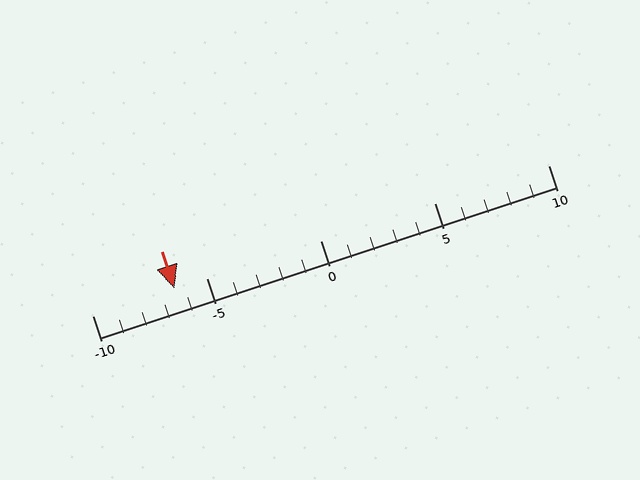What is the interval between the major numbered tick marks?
The major tick marks are spaced 5 units apart.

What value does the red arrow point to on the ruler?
The red arrow points to approximately -6.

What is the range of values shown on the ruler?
The ruler shows values from -10 to 10.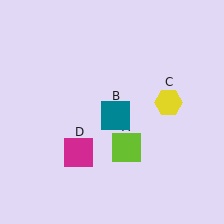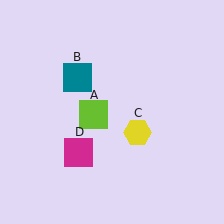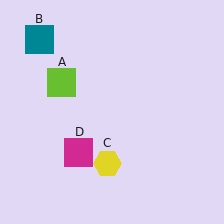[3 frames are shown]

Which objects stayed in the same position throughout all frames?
Magenta square (object D) remained stationary.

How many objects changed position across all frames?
3 objects changed position: lime square (object A), teal square (object B), yellow hexagon (object C).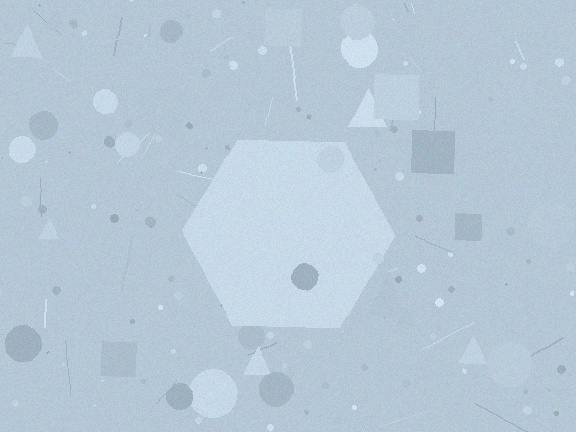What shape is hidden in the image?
A hexagon is hidden in the image.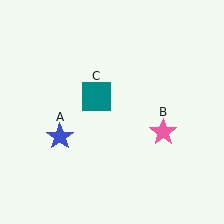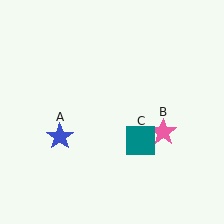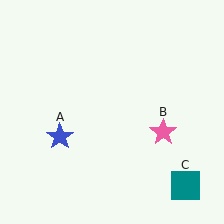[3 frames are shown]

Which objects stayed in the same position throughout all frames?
Blue star (object A) and pink star (object B) remained stationary.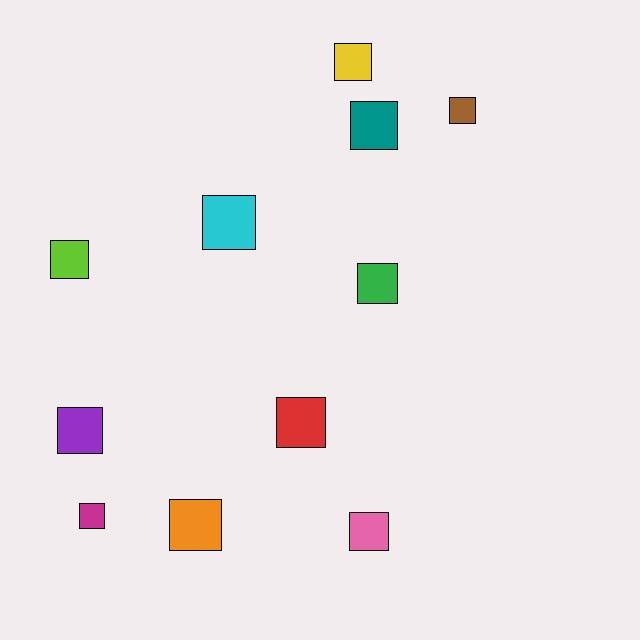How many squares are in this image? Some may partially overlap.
There are 11 squares.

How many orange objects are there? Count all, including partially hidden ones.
There is 1 orange object.